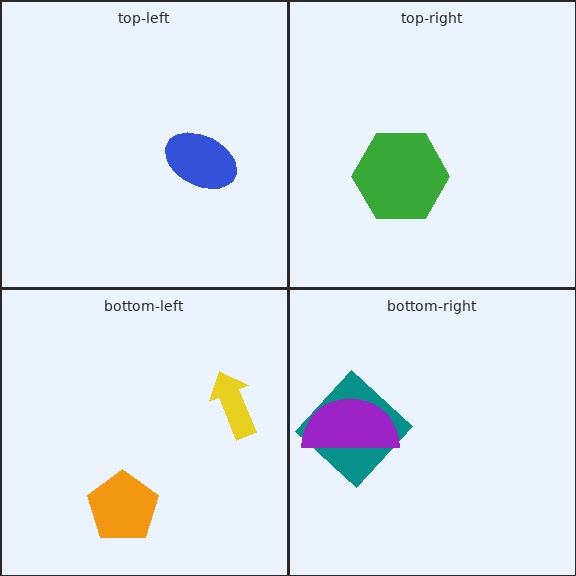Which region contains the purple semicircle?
The bottom-right region.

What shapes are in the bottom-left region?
The orange pentagon, the yellow arrow.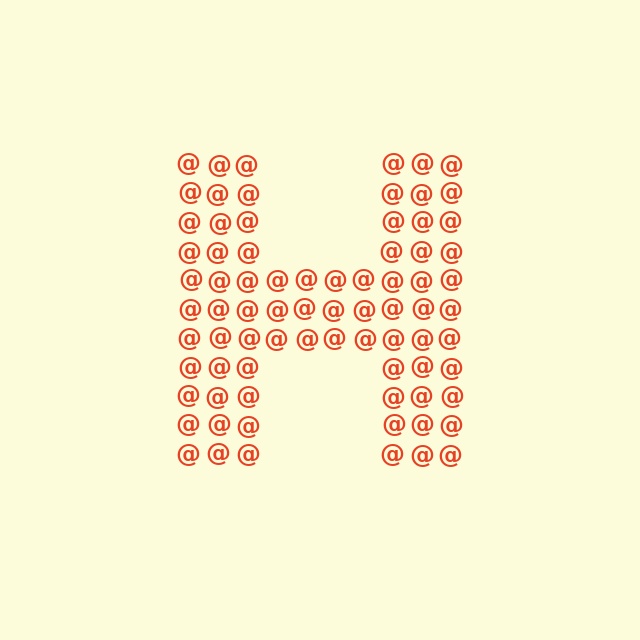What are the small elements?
The small elements are at signs.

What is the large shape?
The large shape is the letter H.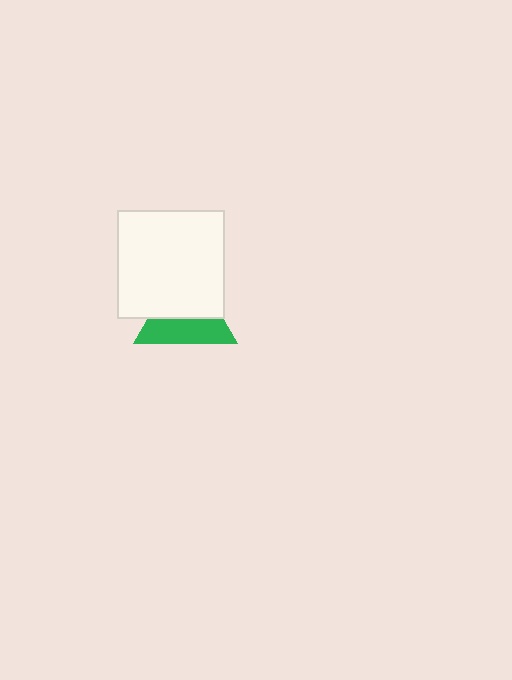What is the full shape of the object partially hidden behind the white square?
The partially hidden object is a green triangle.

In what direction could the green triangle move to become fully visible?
The green triangle could move down. That would shift it out from behind the white square entirely.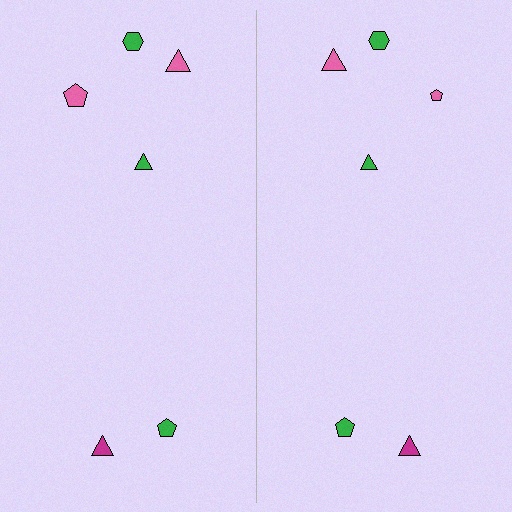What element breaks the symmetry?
The pink pentagon on the right side has a different size than its mirror counterpart.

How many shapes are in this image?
There are 12 shapes in this image.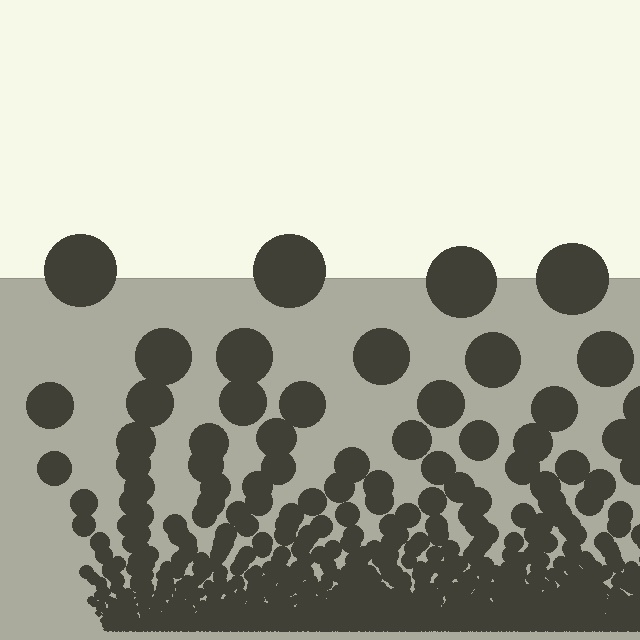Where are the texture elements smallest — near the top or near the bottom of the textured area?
Near the bottom.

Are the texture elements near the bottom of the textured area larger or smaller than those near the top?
Smaller. The gradient is inverted — elements near the bottom are smaller and denser.